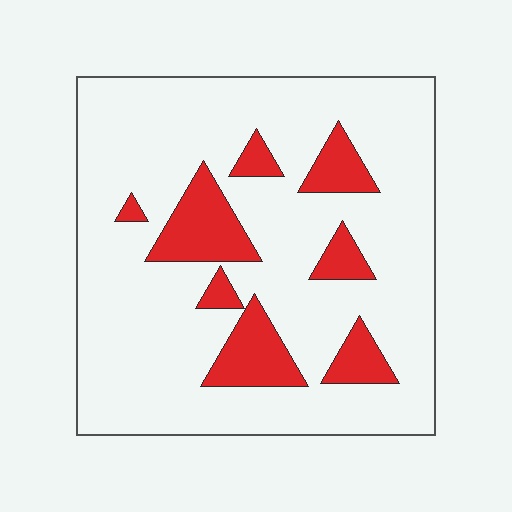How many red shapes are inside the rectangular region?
8.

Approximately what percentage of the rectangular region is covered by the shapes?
Approximately 15%.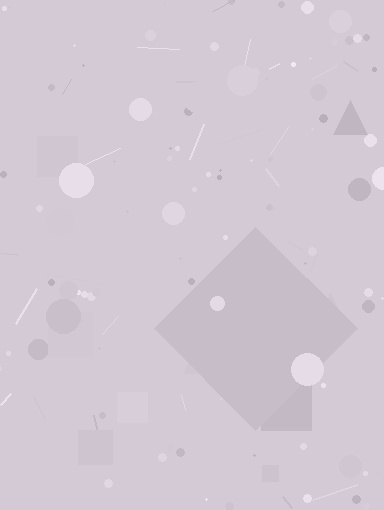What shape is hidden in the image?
A diamond is hidden in the image.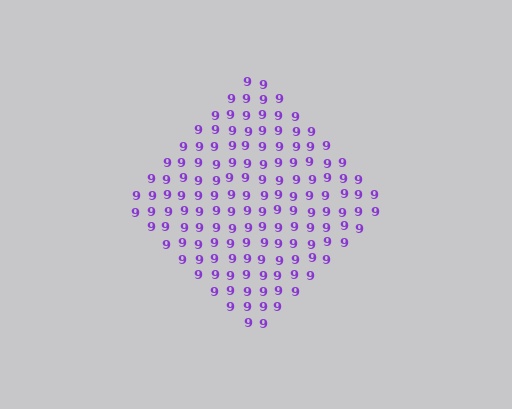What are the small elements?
The small elements are digit 9's.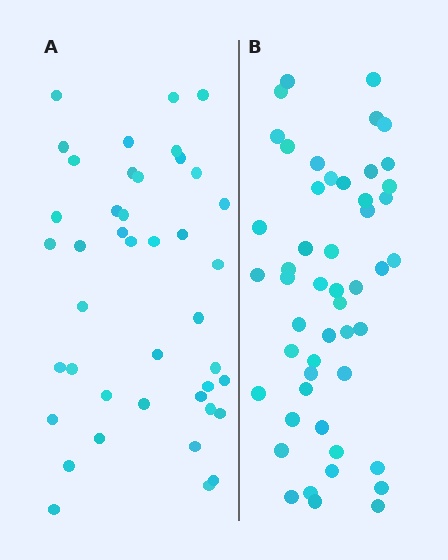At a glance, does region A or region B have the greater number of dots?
Region B (the right region) has more dots.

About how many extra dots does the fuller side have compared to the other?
Region B has roughly 8 or so more dots than region A.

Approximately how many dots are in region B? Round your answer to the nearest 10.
About 50 dots.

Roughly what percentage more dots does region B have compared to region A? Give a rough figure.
About 20% more.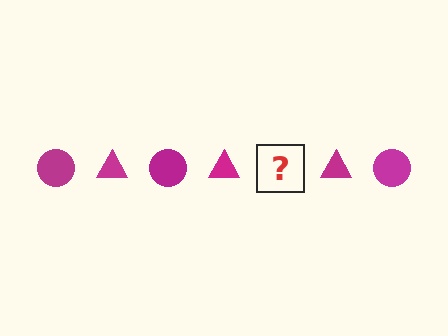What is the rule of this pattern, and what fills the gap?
The rule is that the pattern cycles through circle, triangle shapes in magenta. The gap should be filled with a magenta circle.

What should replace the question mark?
The question mark should be replaced with a magenta circle.